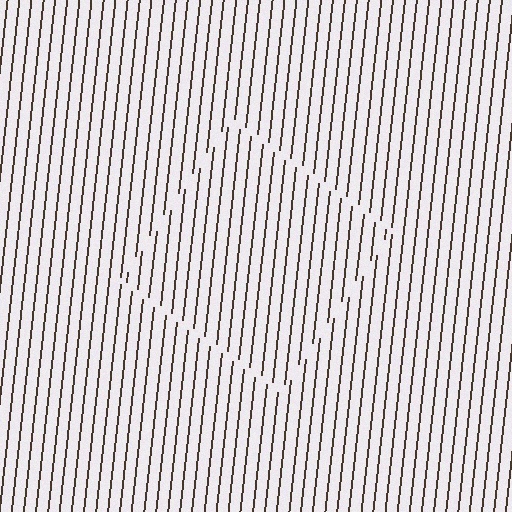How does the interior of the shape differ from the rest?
The interior of the shape contains the same grating, shifted by half a period — the contour is defined by the phase discontinuity where line-ends from the inner and outer gratings abut.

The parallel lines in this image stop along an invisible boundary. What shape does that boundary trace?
An illusory square. The interior of the shape contains the same grating, shifted by half a period — the contour is defined by the phase discontinuity where line-ends from the inner and outer gratings abut.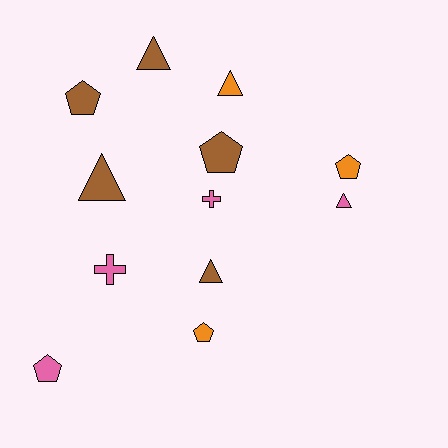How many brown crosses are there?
There are no brown crosses.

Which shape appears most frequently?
Triangle, with 5 objects.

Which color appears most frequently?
Brown, with 5 objects.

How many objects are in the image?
There are 12 objects.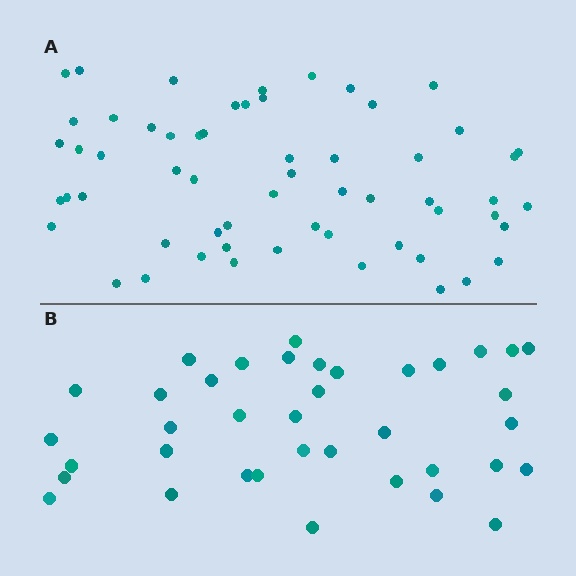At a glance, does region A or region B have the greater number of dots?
Region A (the top region) has more dots.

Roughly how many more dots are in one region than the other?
Region A has approximately 20 more dots than region B.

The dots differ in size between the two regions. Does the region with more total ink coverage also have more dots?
No. Region B has more total ink coverage because its dots are larger, but region A actually contains more individual dots. Total area can be misleading — the number of items is what matters here.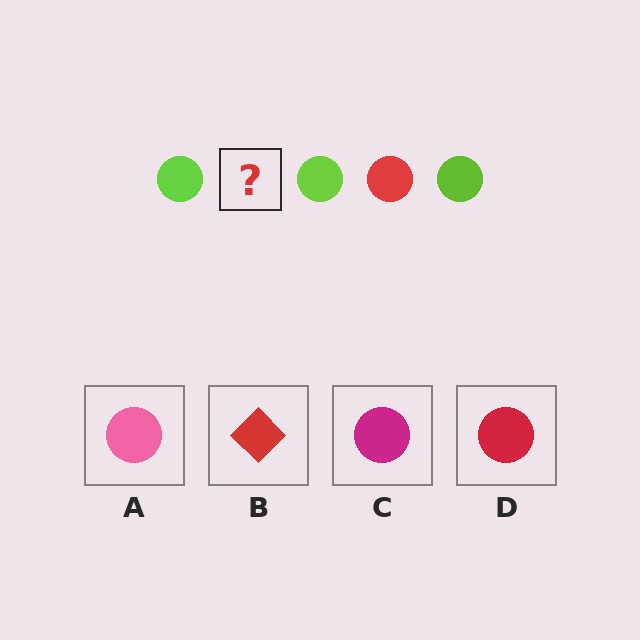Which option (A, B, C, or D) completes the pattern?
D.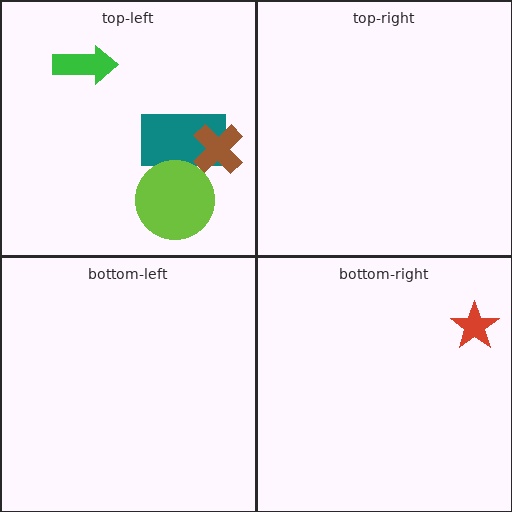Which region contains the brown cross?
The top-left region.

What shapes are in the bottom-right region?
The red star.